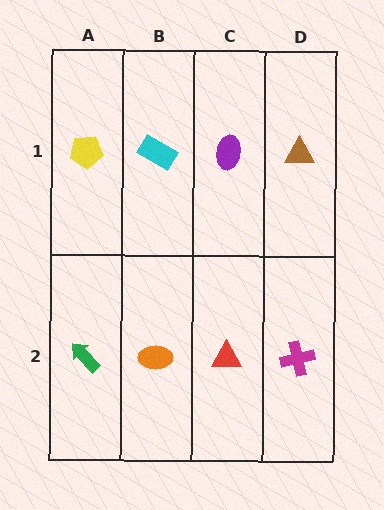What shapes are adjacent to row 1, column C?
A red triangle (row 2, column C), a cyan rectangle (row 1, column B), a brown triangle (row 1, column D).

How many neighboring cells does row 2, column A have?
2.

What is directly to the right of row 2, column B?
A red triangle.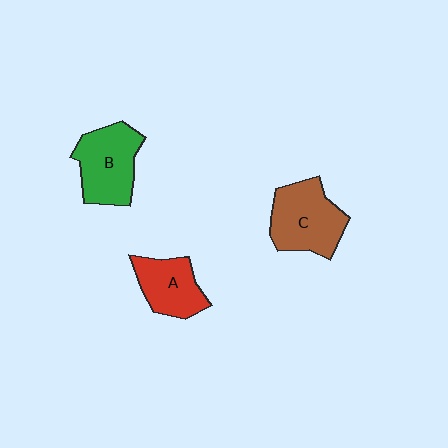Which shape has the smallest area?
Shape A (red).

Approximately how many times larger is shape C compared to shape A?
Approximately 1.3 times.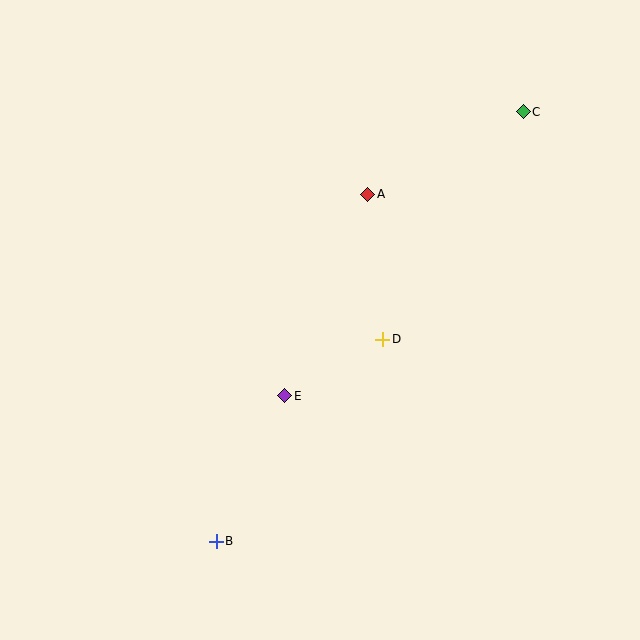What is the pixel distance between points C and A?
The distance between C and A is 176 pixels.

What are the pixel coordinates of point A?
Point A is at (368, 194).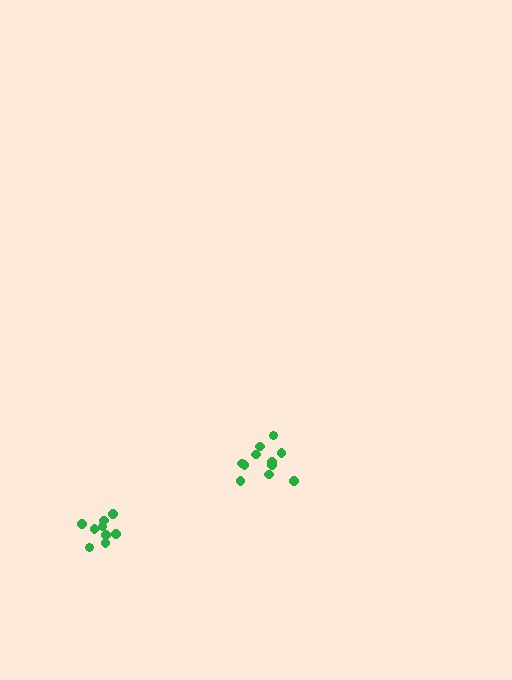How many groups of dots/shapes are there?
There are 2 groups.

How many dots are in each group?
Group 1: 11 dots, Group 2: 9 dots (20 total).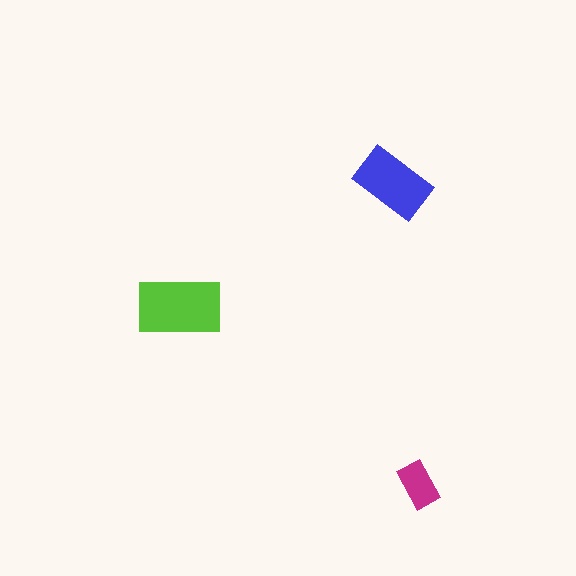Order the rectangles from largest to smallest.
the lime one, the blue one, the magenta one.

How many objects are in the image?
There are 3 objects in the image.